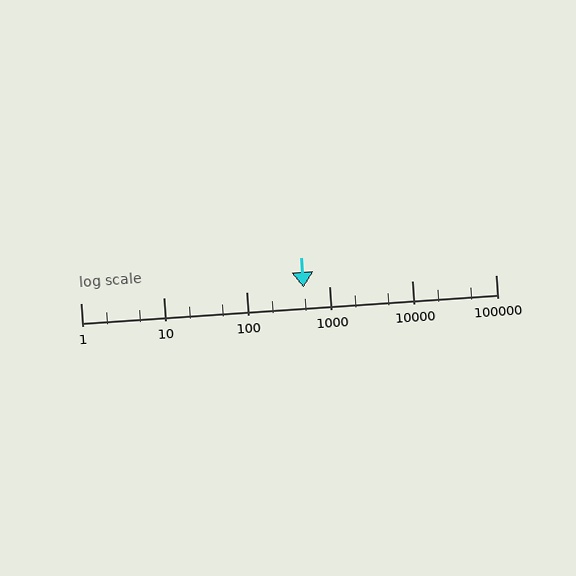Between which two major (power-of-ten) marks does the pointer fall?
The pointer is between 100 and 1000.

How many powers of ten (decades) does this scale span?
The scale spans 5 decades, from 1 to 100000.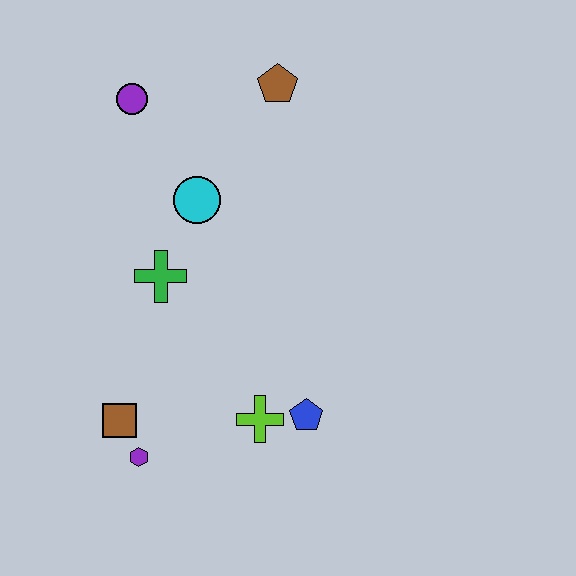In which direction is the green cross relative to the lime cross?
The green cross is above the lime cross.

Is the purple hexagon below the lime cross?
Yes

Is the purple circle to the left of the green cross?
Yes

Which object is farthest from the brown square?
The brown pentagon is farthest from the brown square.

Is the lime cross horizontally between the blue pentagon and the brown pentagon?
No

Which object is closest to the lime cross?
The blue pentagon is closest to the lime cross.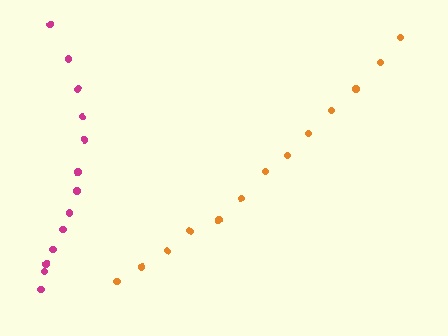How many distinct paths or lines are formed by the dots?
There are 2 distinct paths.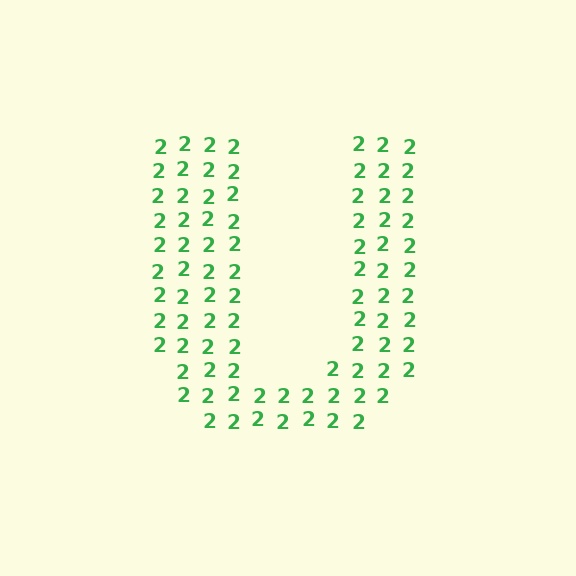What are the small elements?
The small elements are digit 2's.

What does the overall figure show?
The overall figure shows the letter U.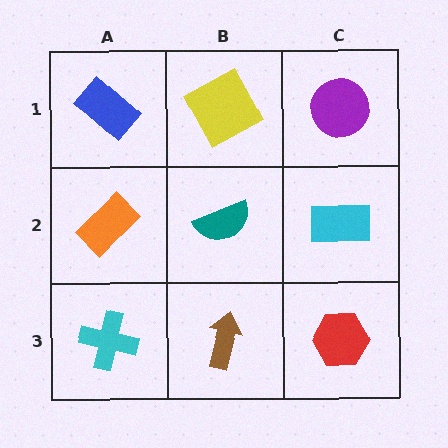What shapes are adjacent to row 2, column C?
A purple circle (row 1, column C), a red hexagon (row 3, column C), a teal semicircle (row 2, column B).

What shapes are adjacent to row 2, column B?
A yellow square (row 1, column B), a brown arrow (row 3, column B), an orange rectangle (row 2, column A), a cyan rectangle (row 2, column C).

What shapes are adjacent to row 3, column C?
A cyan rectangle (row 2, column C), a brown arrow (row 3, column B).